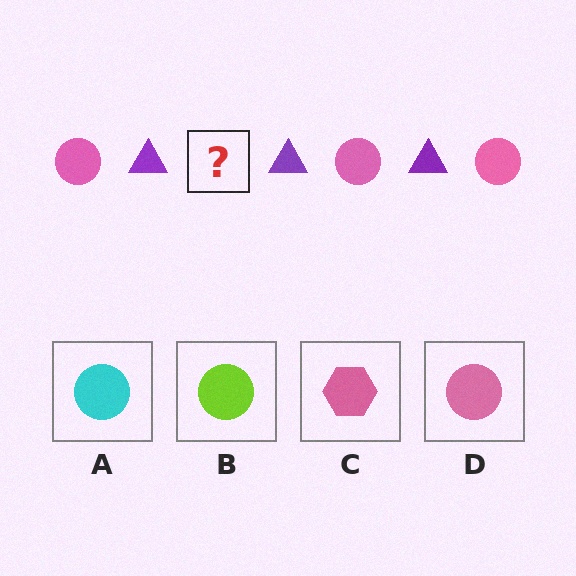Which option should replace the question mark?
Option D.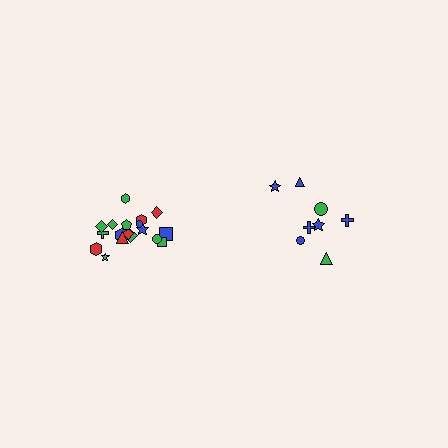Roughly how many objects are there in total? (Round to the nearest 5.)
Roughly 25 objects in total.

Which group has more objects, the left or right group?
The left group.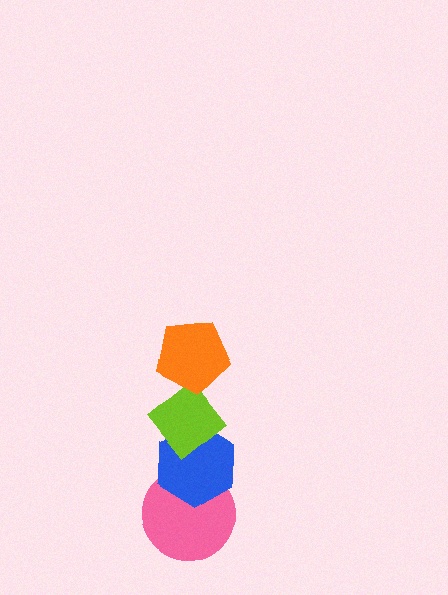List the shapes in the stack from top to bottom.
From top to bottom: the orange pentagon, the lime diamond, the blue hexagon, the pink circle.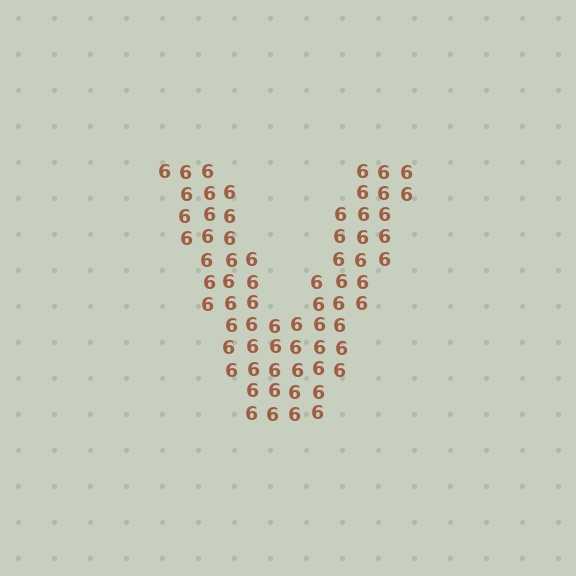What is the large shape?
The large shape is the letter V.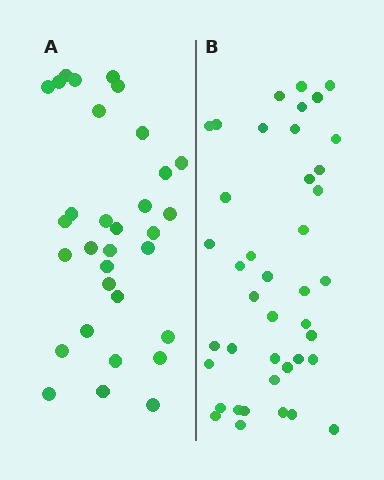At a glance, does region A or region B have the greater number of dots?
Region B (the right region) has more dots.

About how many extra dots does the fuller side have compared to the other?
Region B has roughly 8 or so more dots than region A.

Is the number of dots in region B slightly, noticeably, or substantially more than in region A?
Region B has noticeably more, but not dramatically so. The ratio is roughly 1.3 to 1.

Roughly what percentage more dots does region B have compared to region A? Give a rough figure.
About 30% more.